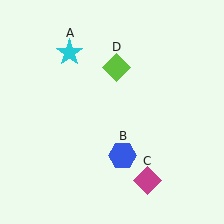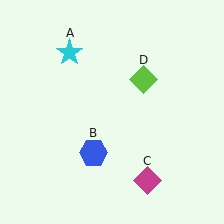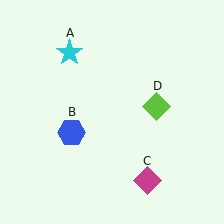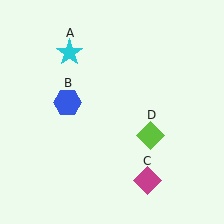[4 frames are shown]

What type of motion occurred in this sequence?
The blue hexagon (object B), lime diamond (object D) rotated clockwise around the center of the scene.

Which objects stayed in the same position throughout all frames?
Cyan star (object A) and magenta diamond (object C) remained stationary.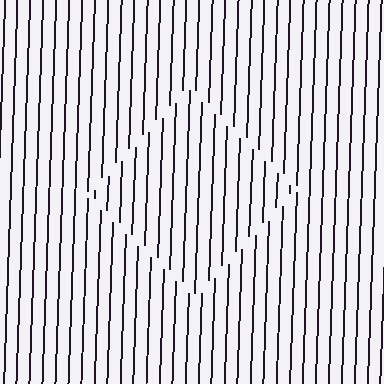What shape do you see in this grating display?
An illusory square. The interior of the shape contains the same grating, shifted by half a period — the contour is defined by the phase discontinuity where line-ends from the inner and outer gratings abut.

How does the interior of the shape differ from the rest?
The interior of the shape contains the same grating, shifted by half a period — the contour is defined by the phase discontinuity where line-ends from the inner and outer gratings abut.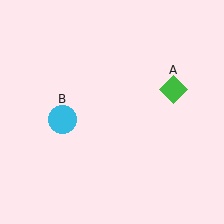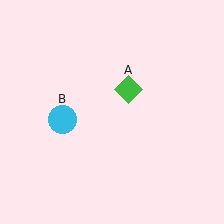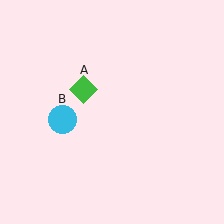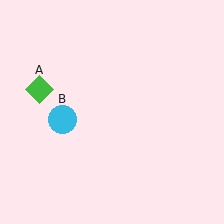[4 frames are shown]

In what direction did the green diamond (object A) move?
The green diamond (object A) moved left.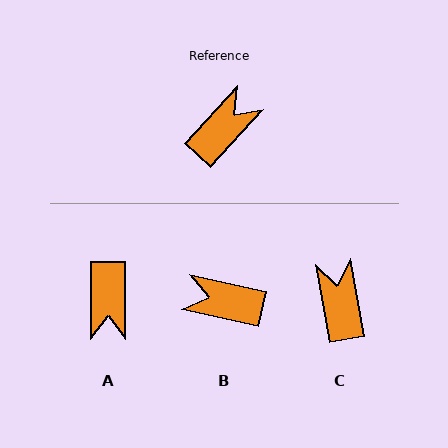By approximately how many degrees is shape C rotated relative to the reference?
Approximately 52 degrees counter-clockwise.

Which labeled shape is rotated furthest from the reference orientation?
A, about 138 degrees away.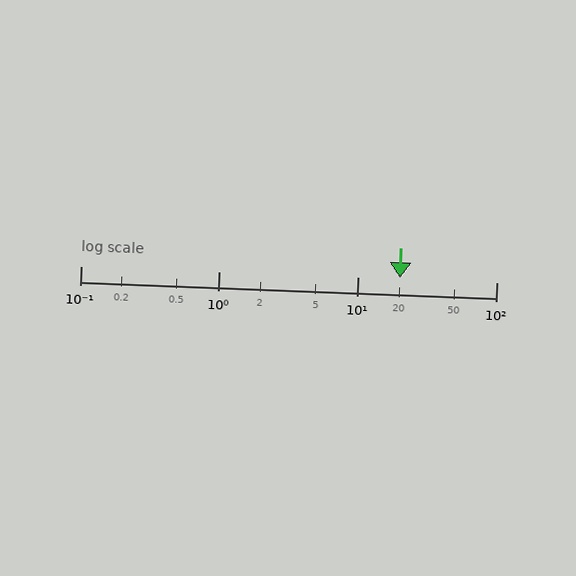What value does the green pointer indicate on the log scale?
The pointer indicates approximately 20.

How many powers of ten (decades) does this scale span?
The scale spans 3 decades, from 0.1 to 100.